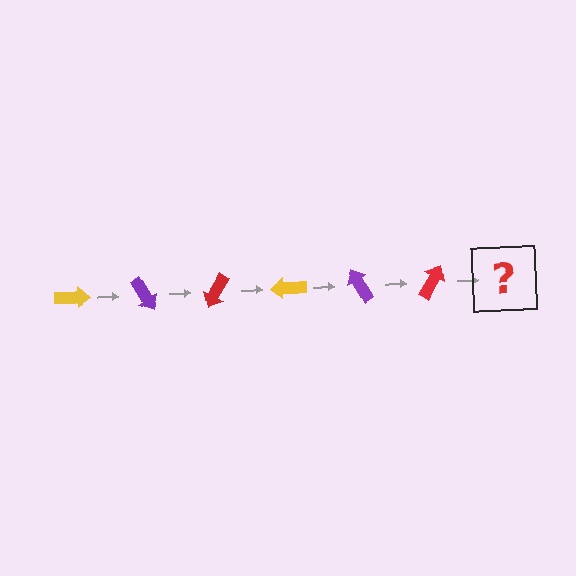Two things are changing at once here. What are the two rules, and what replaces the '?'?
The two rules are that it rotates 60 degrees each step and the color cycles through yellow, purple, and red. The '?' should be a yellow arrow, rotated 360 degrees from the start.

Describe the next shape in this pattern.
It should be a yellow arrow, rotated 360 degrees from the start.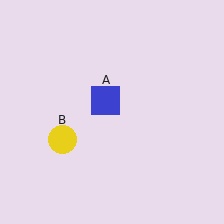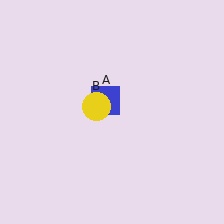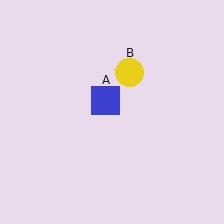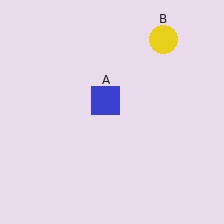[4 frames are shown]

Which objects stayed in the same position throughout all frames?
Blue square (object A) remained stationary.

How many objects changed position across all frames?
1 object changed position: yellow circle (object B).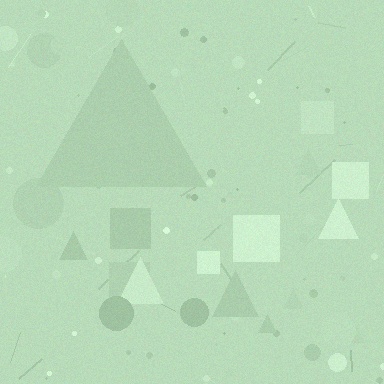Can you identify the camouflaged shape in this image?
The camouflaged shape is a triangle.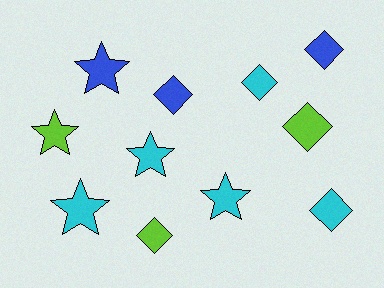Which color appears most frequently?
Cyan, with 5 objects.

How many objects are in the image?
There are 11 objects.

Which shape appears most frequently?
Diamond, with 6 objects.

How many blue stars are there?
There is 1 blue star.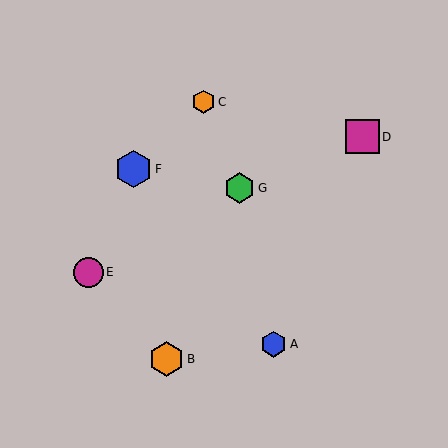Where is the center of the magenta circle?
The center of the magenta circle is at (88, 272).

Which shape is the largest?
The blue hexagon (labeled F) is the largest.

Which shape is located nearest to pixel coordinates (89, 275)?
The magenta circle (labeled E) at (88, 272) is nearest to that location.